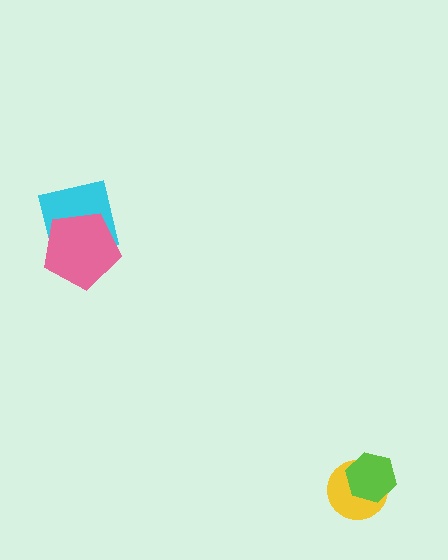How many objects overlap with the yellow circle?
1 object overlaps with the yellow circle.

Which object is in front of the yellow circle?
The lime hexagon is in front of the yellow circle.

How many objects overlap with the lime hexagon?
1 object overlaps with the lime hexagon.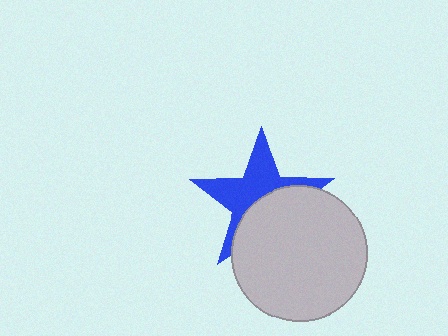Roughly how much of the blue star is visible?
About half of it is visible (roughly 53%).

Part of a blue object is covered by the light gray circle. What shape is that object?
It is a star.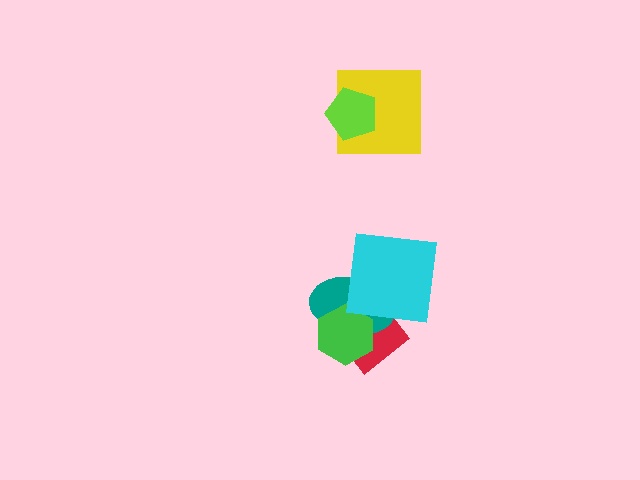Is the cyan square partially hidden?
No, no other shape covers it.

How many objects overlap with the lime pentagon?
1 object overlaps with the lime pentagon.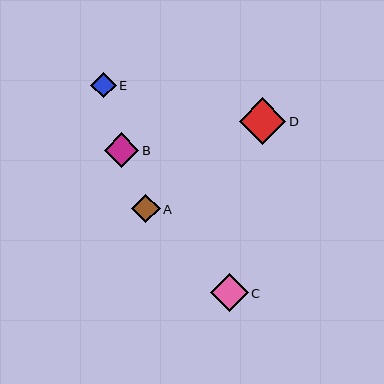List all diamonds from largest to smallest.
From largest to smallest: D, C, B, A, E.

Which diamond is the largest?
Diamond D is the largest with a size of approximately 47 pixels.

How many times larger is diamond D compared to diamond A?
Diamond D is approximately 1.6 times the size of diamond A.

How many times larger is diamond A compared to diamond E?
Diamond A is approximately 1.1 times the size of diamond E.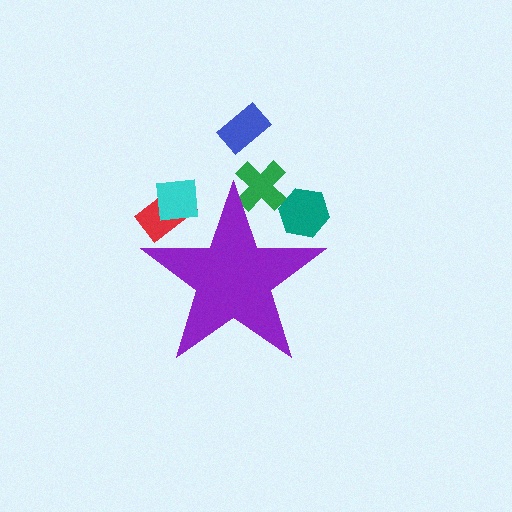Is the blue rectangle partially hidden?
No, the blue rectangle is fully visible.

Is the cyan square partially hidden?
Yes, the cyan square is partially hidden behind the purple star.